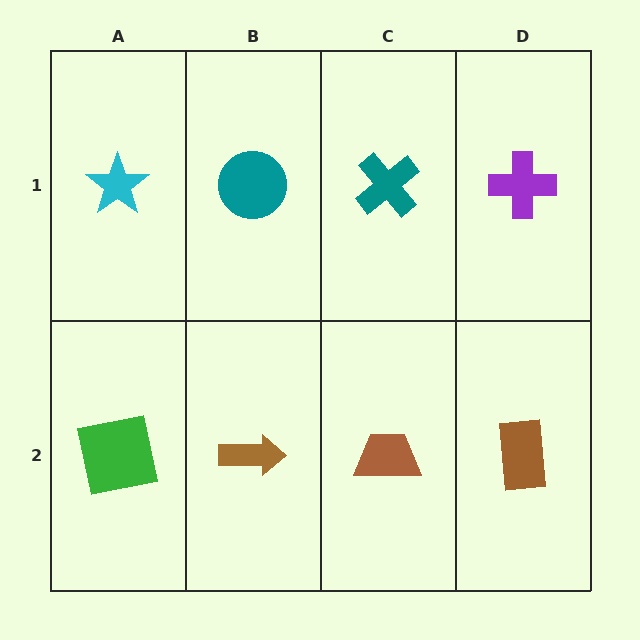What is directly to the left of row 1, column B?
A cyan star.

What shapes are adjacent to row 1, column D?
A brown rectangle (row 2, column D), a teal cross (row 1, column C).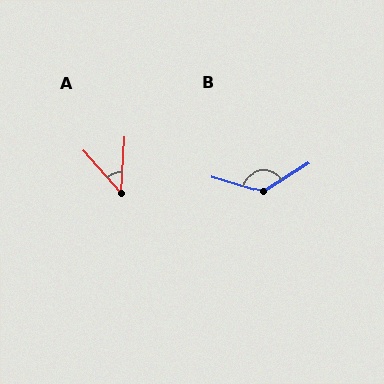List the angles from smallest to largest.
A (45°), B (131°).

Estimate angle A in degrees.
Approximately 45 degrees.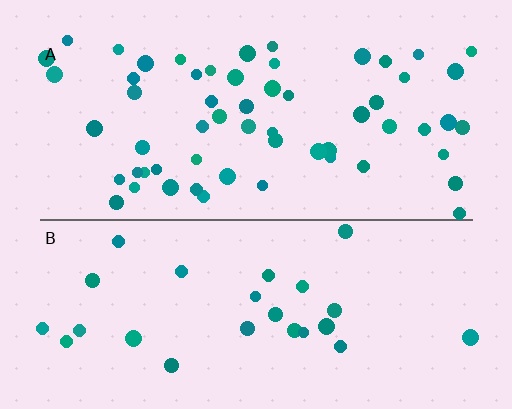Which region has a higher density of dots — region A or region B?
A (the top).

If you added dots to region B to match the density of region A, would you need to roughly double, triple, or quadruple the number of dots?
Approximately double.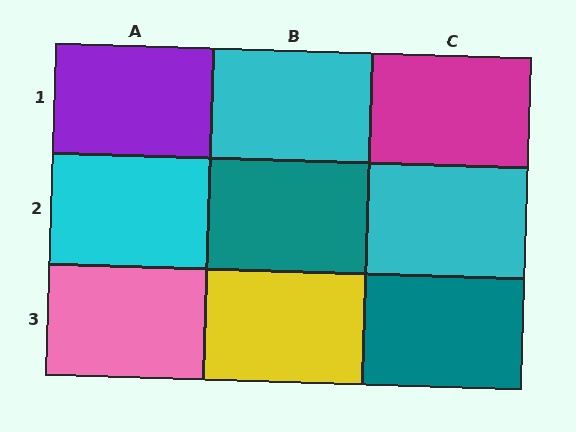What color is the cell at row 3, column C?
Teal.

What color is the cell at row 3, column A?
Pink.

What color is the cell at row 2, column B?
Teal.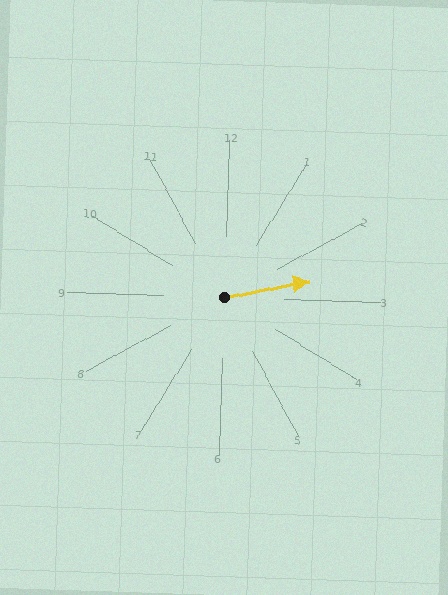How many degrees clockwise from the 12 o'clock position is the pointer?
Approximately 77 degrees.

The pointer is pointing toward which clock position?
Roughly 3 o'clock.